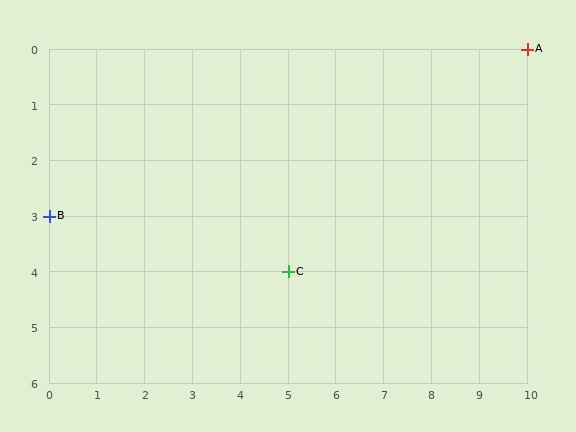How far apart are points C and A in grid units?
Points C and A are 5 columns and 4 rows apart (about 6.4 grid units diagonally).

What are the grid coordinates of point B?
Point B is at grid coordinates (0, 3).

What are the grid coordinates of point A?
Point A is at grid coordinates (10, 0).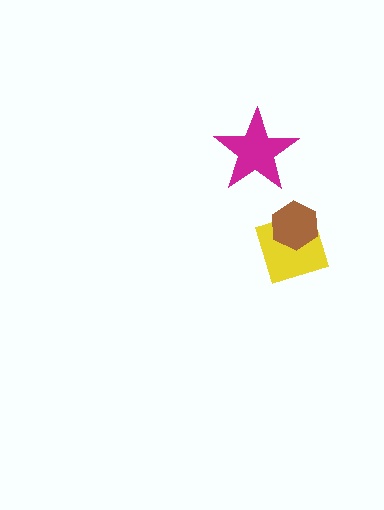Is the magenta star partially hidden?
No, no other shape covers it.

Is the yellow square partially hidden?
Yes, it is partially covered by another shape.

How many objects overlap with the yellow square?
1 object overlaps with the yellow square.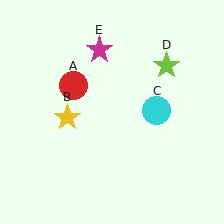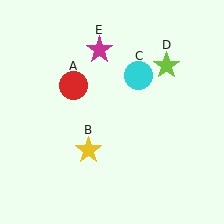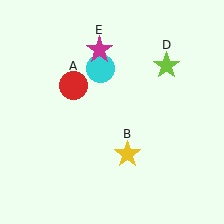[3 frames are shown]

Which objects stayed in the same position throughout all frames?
Red circle (object A) and lime star (object D) and magenta star (object E) remained stationary.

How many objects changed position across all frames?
2 objects changed position: yellow star (object B), cyan circle (object C).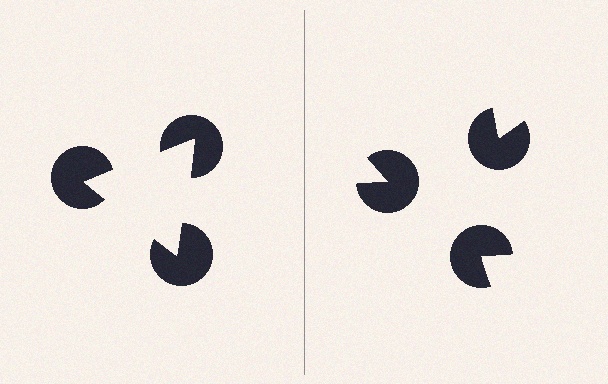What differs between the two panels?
The pac-man discs are positioned identically on both sides; only the wedge orientations differ. On the left they align to a triangle; on the right they are misaligned.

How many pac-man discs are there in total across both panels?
6 — 3 on each side.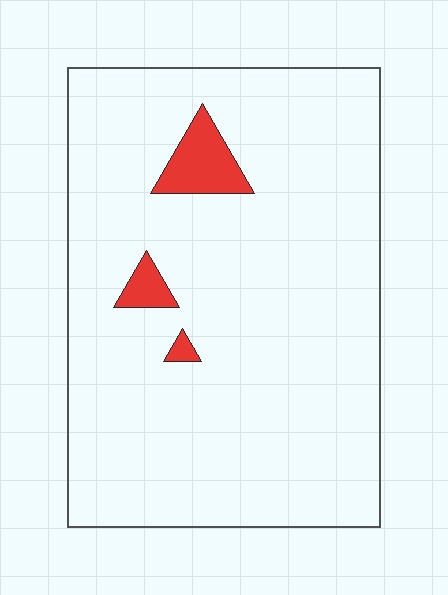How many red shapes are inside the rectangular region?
3.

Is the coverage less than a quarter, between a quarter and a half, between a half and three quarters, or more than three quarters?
Less than a quarter.